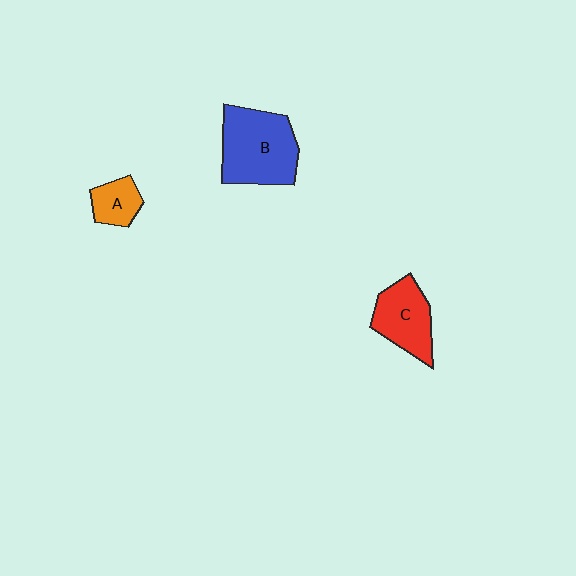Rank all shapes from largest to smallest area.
From largest to smallest: B (blue), C (red), A (orange).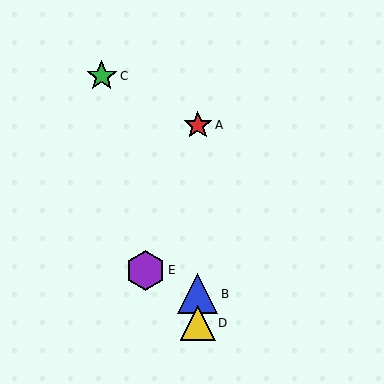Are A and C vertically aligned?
No, A is at x≈198 and C is at x≈102.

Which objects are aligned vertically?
Objects A, B, D are aligned vertically.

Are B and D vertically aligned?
Yes, both are at x≈198.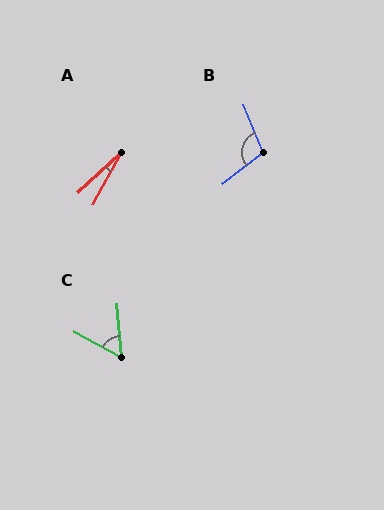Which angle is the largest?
B, at approximately 106 degrees.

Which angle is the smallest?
A, at approximately 18 degrees.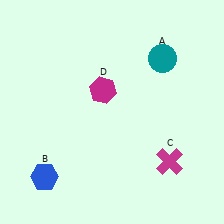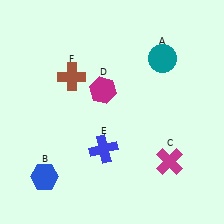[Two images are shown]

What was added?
A blue cross (E), a brown cross (F) were added in Image 2.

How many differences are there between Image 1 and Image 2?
There are 2 differences between the two images.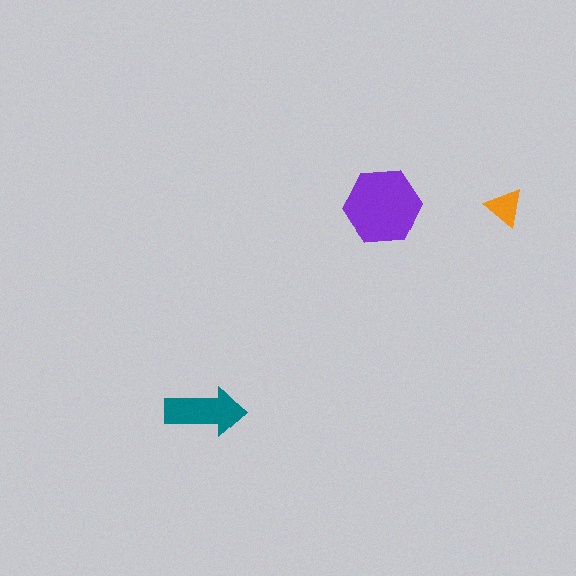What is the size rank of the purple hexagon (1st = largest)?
1st.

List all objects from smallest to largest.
The orange triangle, the teal arrow, the purple hexagon.